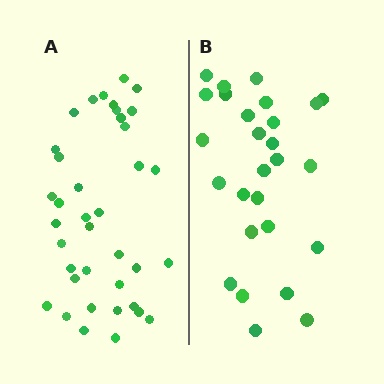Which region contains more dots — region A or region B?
Region A (the left region) has more dots.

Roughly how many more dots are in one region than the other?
Region A has roughly 12 or so more dots than region B.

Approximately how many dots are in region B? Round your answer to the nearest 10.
About 30 dots. (The exact count is 27, which rounds to 30.)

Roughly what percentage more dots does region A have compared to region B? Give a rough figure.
About 40% more.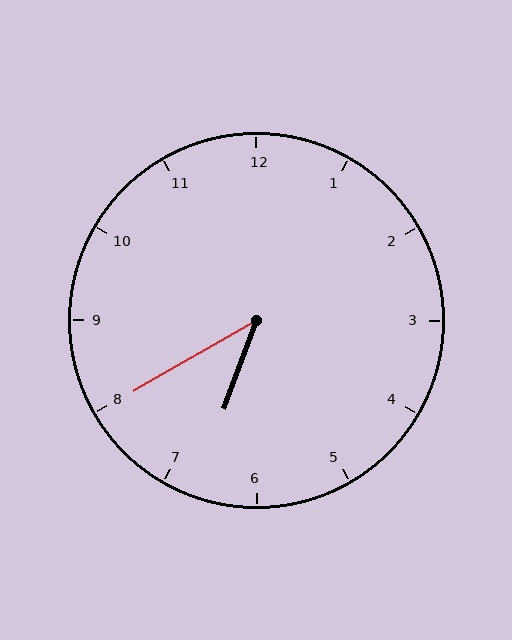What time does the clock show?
6:40.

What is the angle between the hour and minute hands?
Approximately 40 degrees.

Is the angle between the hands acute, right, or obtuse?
It is acute.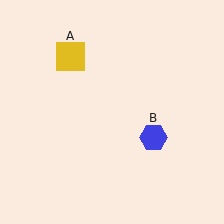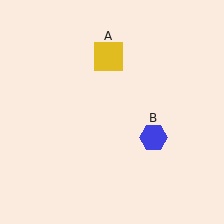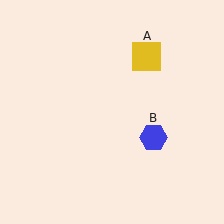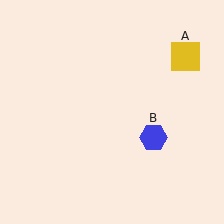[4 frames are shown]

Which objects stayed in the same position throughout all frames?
Blue hexagon (object B) remained stationary.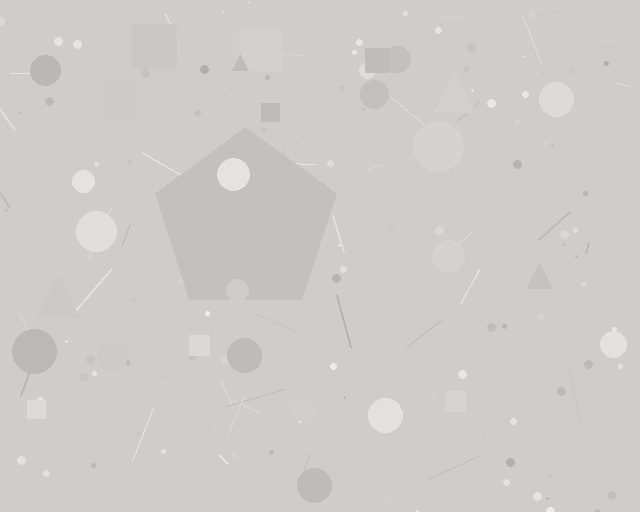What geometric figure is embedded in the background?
A pentagon is embedded in the background.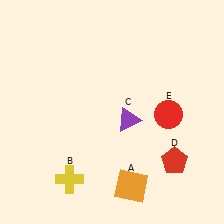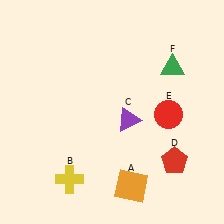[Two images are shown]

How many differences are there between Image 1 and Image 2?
There is 1 difference between the two images.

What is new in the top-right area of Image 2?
A green triangle (F) was added in the top-right area of Image 2.